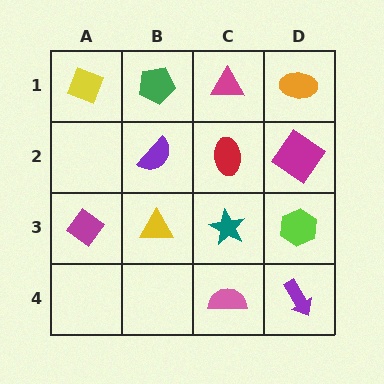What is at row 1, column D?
An orange ellipse.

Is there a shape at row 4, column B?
No, that cell is empty.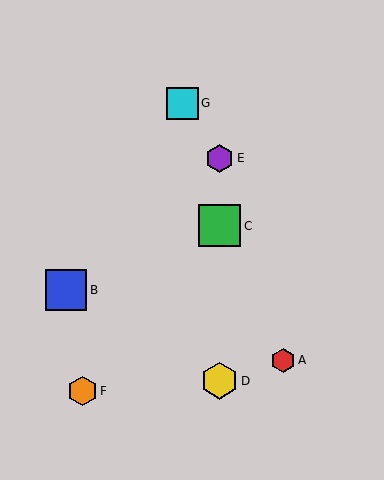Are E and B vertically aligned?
No, E is at x≈220 and B is at x≈66.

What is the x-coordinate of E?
Object E is at x≈220.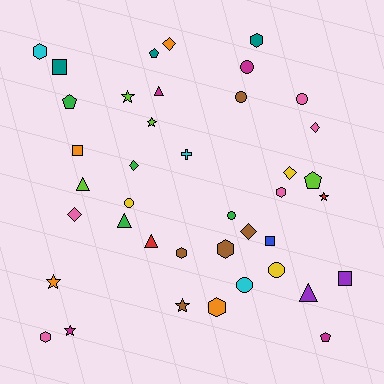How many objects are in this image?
There are 40 objects.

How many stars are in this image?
There are 6 stars.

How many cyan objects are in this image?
There are 3 cyan objects.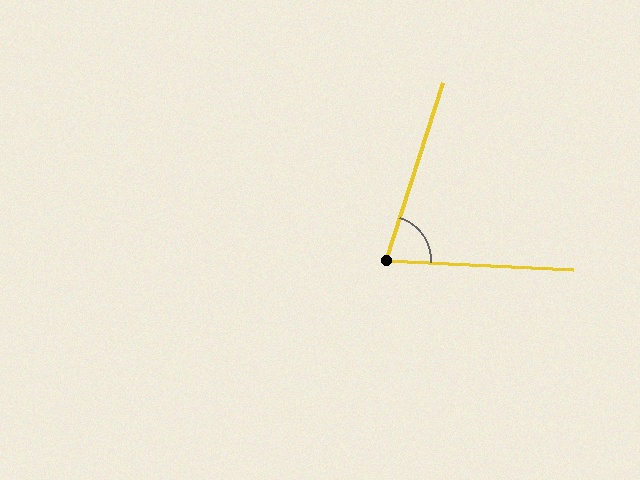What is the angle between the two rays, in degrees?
Approximately 75 degrees.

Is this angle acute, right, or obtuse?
It is acute.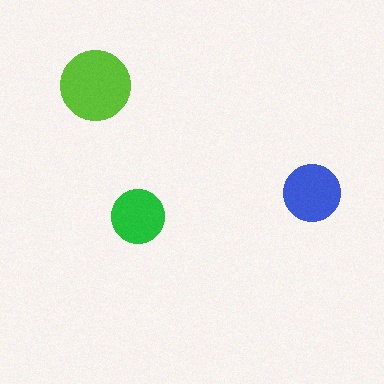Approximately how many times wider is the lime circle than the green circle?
About 1.5 times wider.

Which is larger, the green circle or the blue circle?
The blue one.